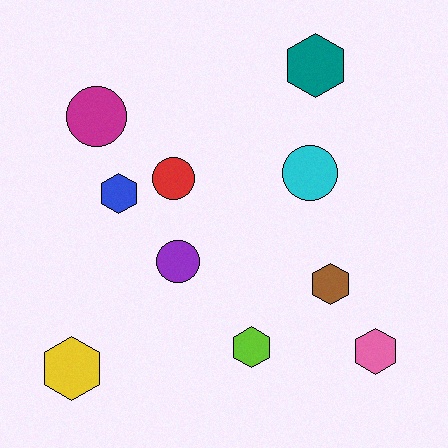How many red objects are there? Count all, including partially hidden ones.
There is 1 red object.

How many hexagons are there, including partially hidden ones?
There are 6 hexagons.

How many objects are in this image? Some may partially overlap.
There are 10 objects.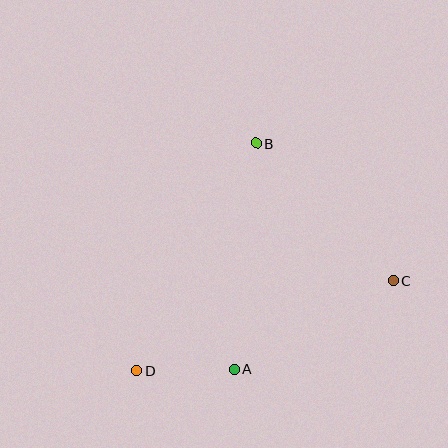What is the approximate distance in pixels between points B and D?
The distance between B and D is approximately 257 pixels.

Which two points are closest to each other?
Points A and D are closest to each other.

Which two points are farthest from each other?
Points C and D are farthest from each other.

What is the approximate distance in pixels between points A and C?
The distance between A and C is approximately 182 pixels.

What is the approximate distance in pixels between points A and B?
The distance between A and B is approximately 227 pixels.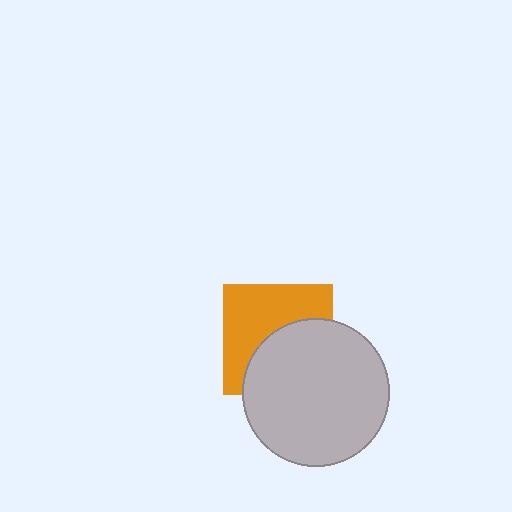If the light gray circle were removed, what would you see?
You would see the complete orange square.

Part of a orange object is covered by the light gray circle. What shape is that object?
It is a square.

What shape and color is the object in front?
The object in front is a light gray circle.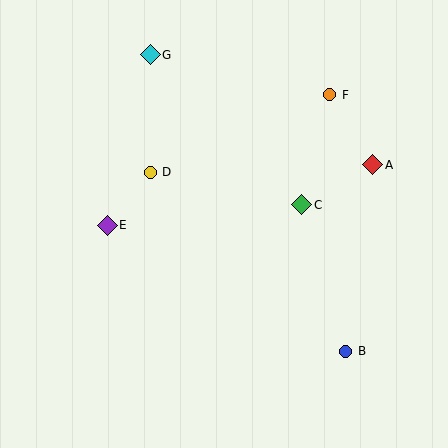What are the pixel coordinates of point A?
Point A is at (373, 165).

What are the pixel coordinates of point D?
Point D is at (150, 172).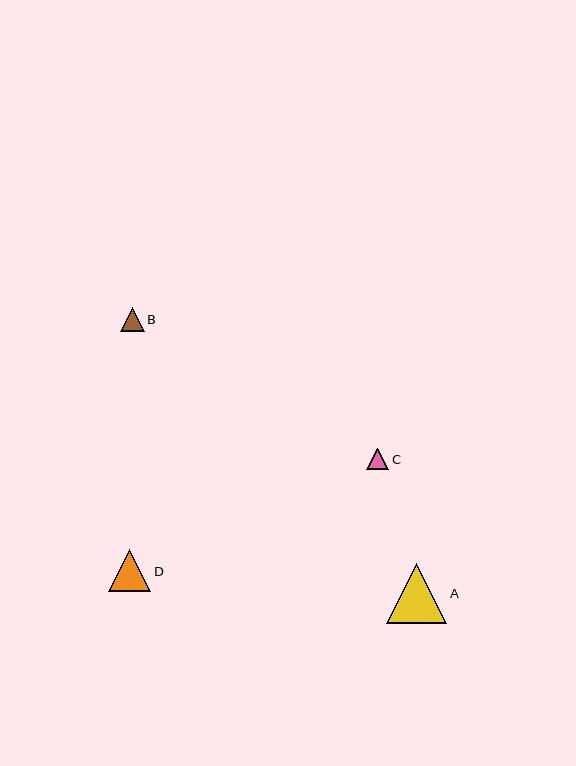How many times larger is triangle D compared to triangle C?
Triangle D is approximately 1.9 times the size of triangle C.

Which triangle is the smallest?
Triangle C is the smallest with a size of approximately 22 pixels.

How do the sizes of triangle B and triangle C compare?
Triangle B and triangle C are approximately the same size.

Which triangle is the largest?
Triangle A is the largest with a size of approximately 60 pixels.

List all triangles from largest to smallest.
From largest to smallest: A, D, B, C.